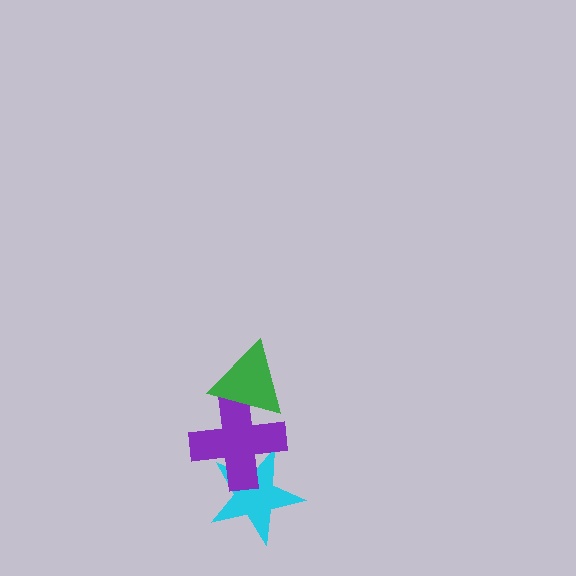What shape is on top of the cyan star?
The purple cross is on top of the cyan star.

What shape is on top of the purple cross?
The green triangle is on top of the purple cross.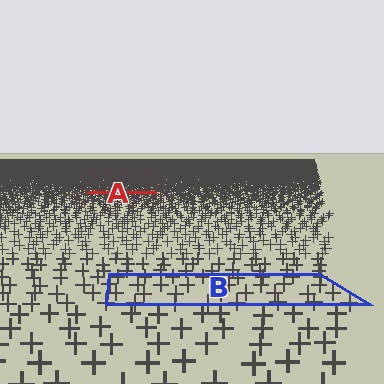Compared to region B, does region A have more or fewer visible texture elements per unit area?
Region A has more texture elements per unit area — they are packed more densely because it is farther away.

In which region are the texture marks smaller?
The texture marks are smaller in region A, because it is farther away.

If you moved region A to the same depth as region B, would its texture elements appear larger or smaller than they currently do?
They would appear larger. At a closer depth, the same texture elements are projected at a bigger on-screen size.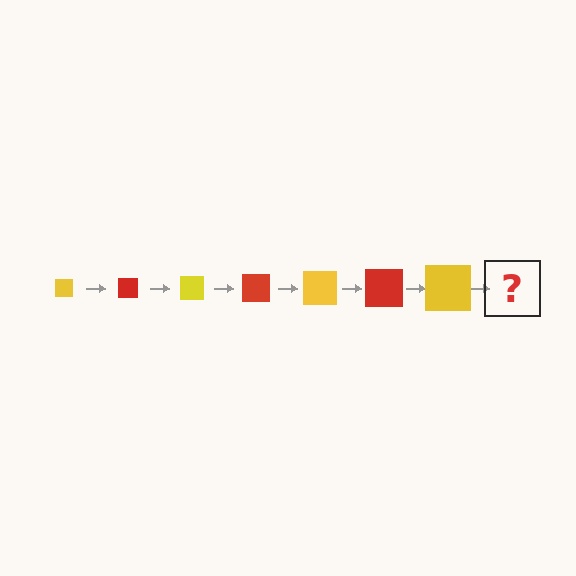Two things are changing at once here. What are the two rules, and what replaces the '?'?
The two rules are that the square grows larger each step and the color cycles through yellow and red. The '?' should be a red square, larger than the previous one.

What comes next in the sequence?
The next element should be a red square, larger than the previous one.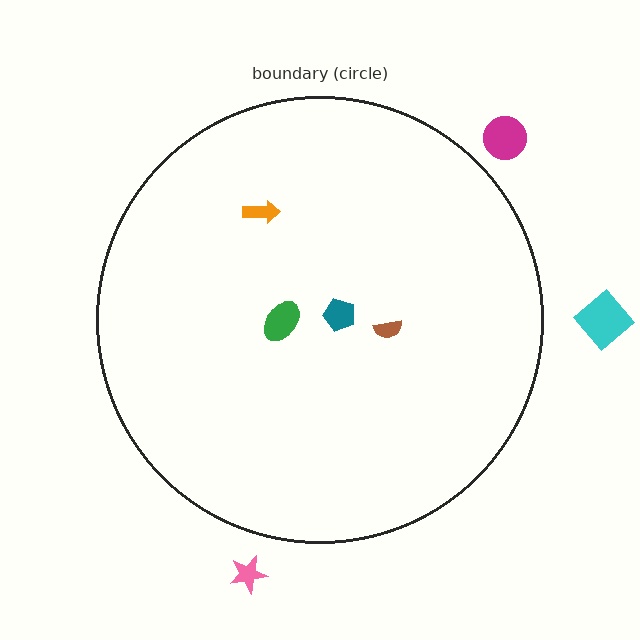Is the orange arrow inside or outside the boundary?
Inside.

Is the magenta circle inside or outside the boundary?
Outside.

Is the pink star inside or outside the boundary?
Outside.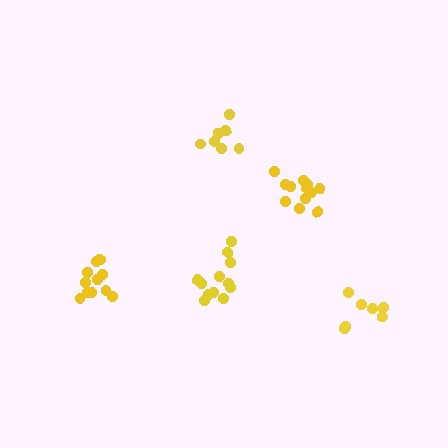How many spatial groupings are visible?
There are 5 spatial groupings.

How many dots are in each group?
Group 1: 12 dots, Group 2: 12 dots, Group 3: 11 dots, Group 4: 7 dots, Group 5: 7 dots (49 total).